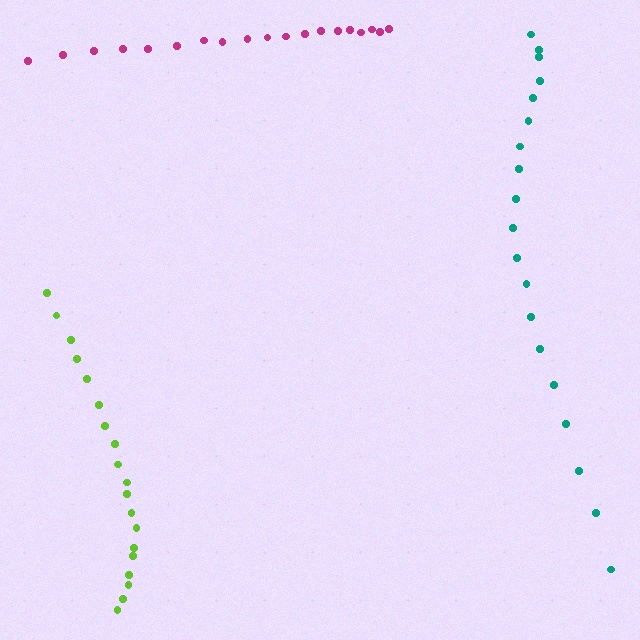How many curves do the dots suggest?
There are 3 distinct paths.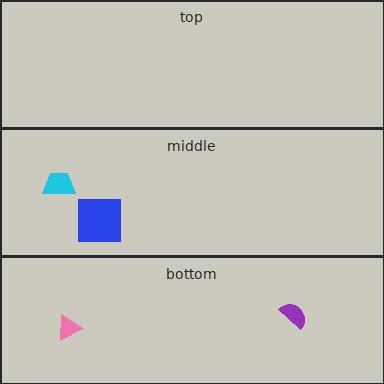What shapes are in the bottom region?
The purple semicircle, the pink triangle.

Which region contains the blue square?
The middle region.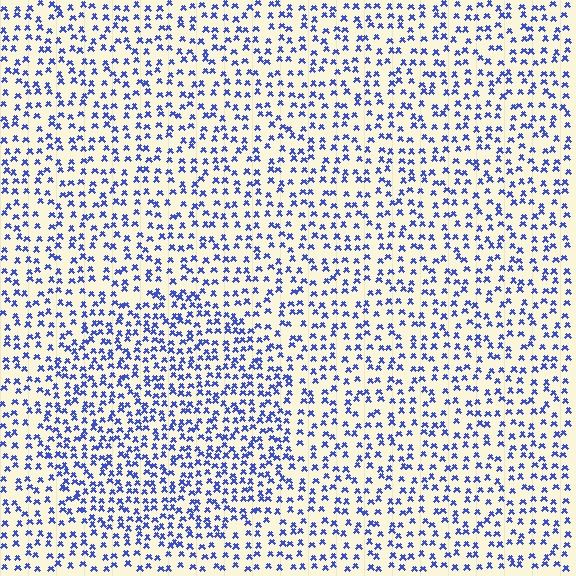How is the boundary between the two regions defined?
The boundary is defined by a change in element density (approximately 1.5x ratio). All elements are the same color, size, and shape.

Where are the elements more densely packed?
The elements are more densely packed inside the circle boundary.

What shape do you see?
I see a circle.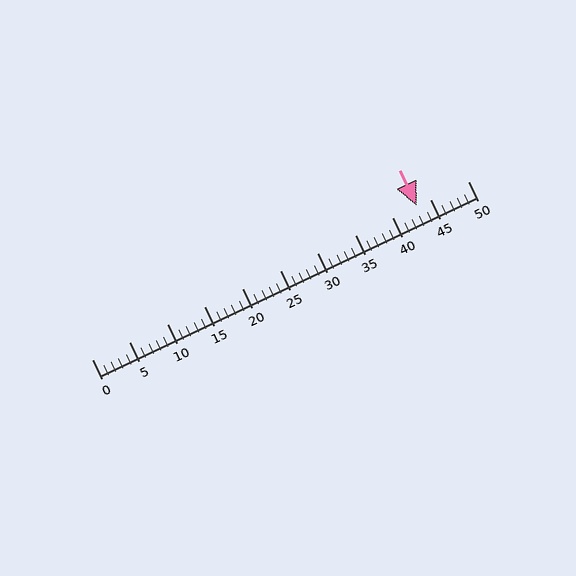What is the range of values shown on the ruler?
The ruler shows values from 0 to 50.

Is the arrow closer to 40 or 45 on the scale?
The arrow is closer to 45.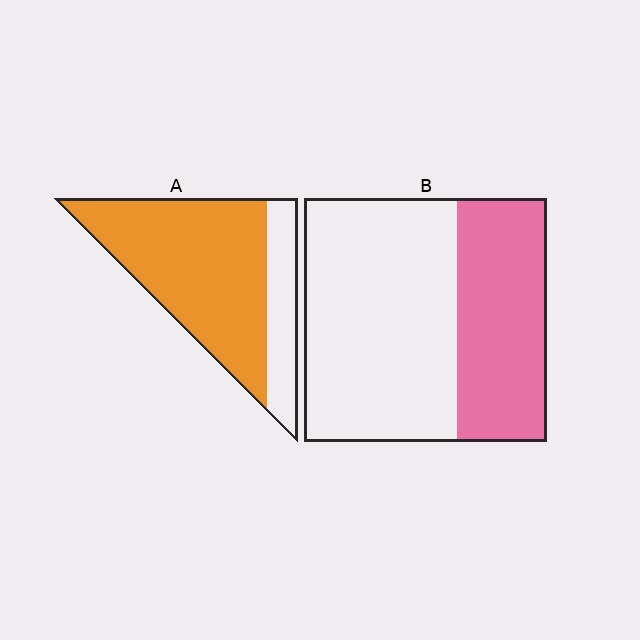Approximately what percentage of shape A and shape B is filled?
A is approximately 75% and B is approximately 35%.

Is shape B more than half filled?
No.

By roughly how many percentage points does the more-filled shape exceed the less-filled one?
By roughly 40 percentage points (A over B).